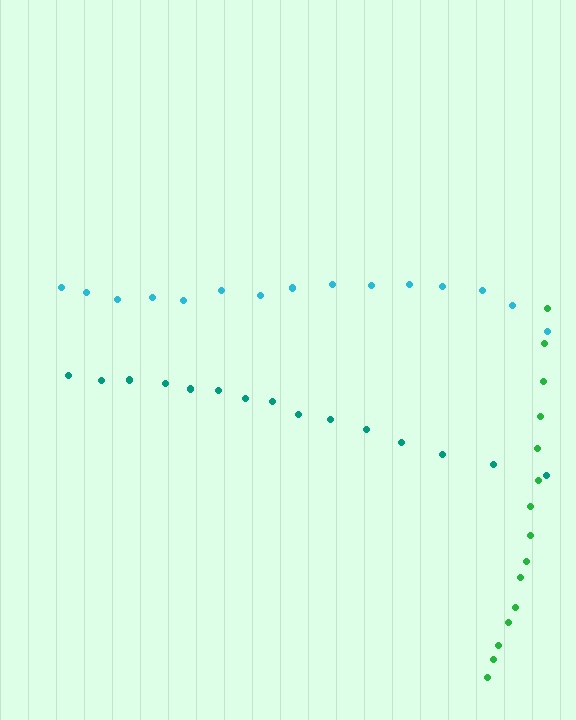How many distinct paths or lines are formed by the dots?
There are 3 distinct paths.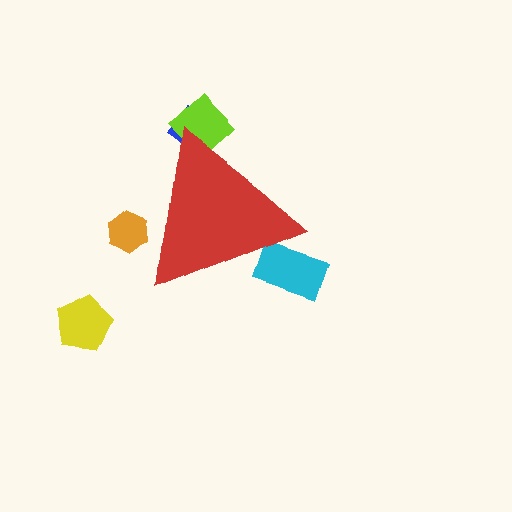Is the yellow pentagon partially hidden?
No, the yellow pentagon is fully visible.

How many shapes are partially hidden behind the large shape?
4 shapes are partially hidden.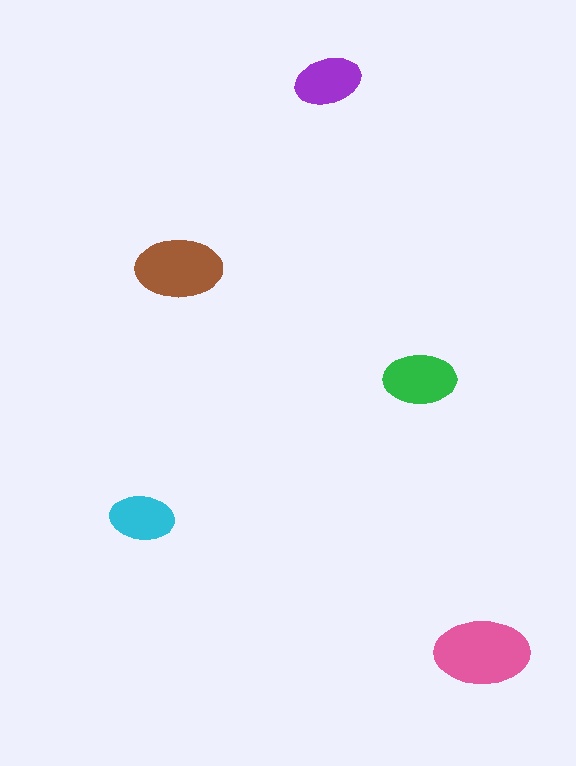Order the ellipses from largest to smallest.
the pink one, the brown one, the green one, the purple one, the cyan one.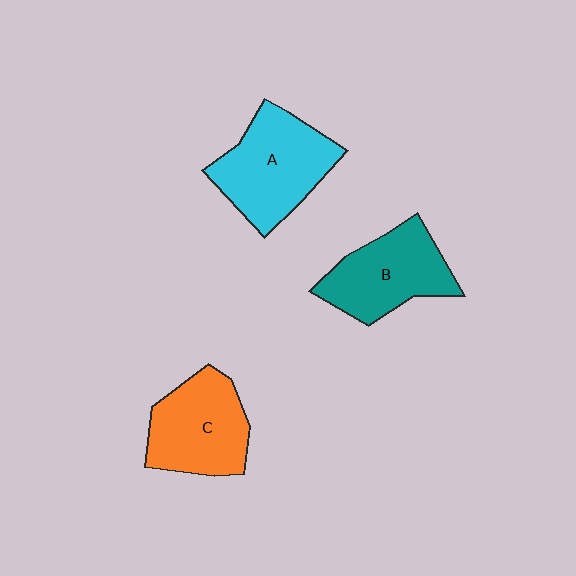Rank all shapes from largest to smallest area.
From largest to smallest: A (cyan), C (orange), B (teal).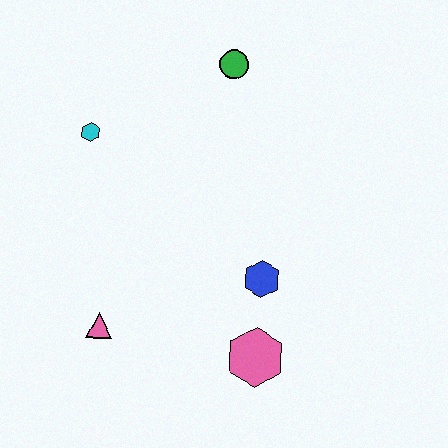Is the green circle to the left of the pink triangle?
No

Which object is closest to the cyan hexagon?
The green circle is closest to the cyan hexagon.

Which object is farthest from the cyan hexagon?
The pink hexagon is farthest from the cyan hexagon.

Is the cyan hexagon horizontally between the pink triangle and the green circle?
No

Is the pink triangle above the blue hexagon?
No